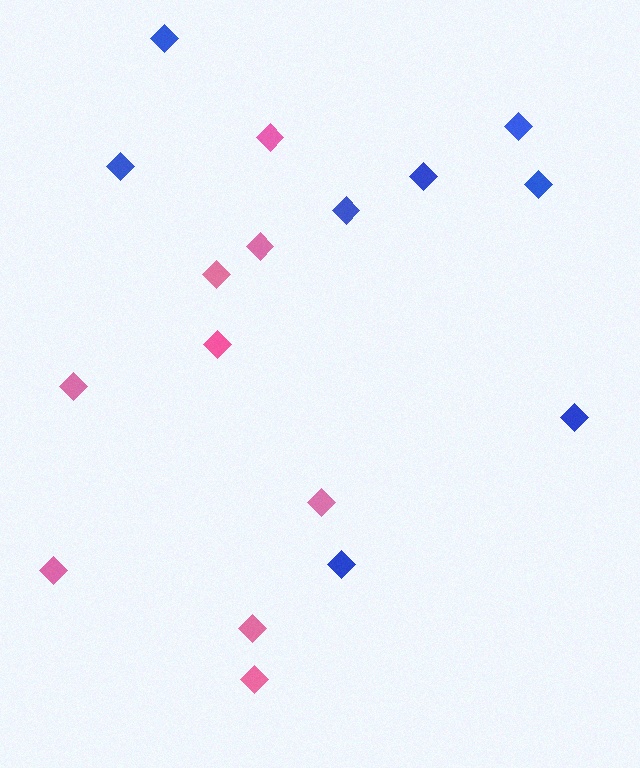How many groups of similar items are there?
There are 2 groups: one group of pink diamonds (9) and one group of blue diamonds (8).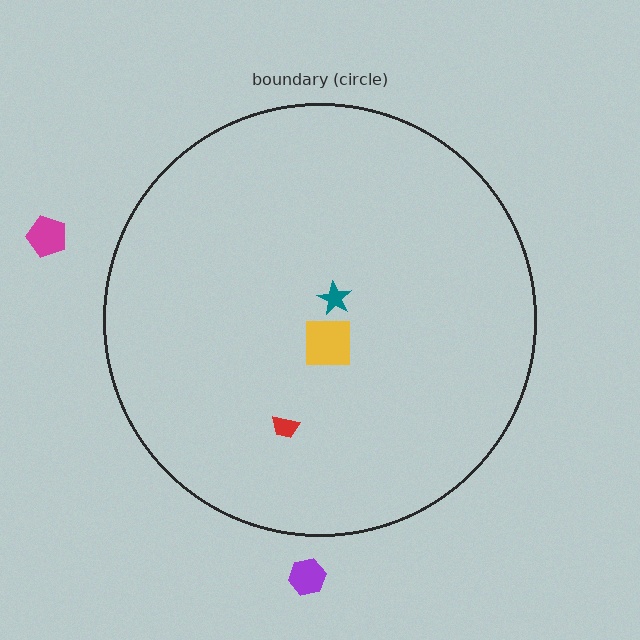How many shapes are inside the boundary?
3 inside, 2 outside.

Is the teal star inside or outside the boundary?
Inside.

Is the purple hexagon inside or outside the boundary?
Outside.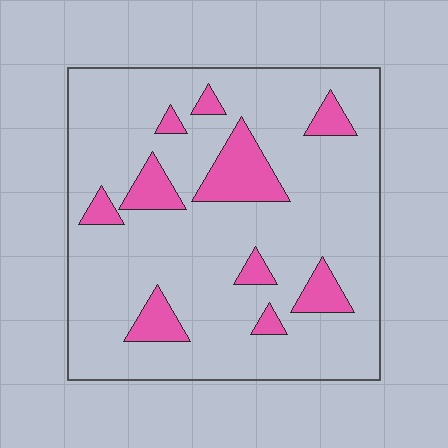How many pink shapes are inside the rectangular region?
10.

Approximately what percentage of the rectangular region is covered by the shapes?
Approximately 15%.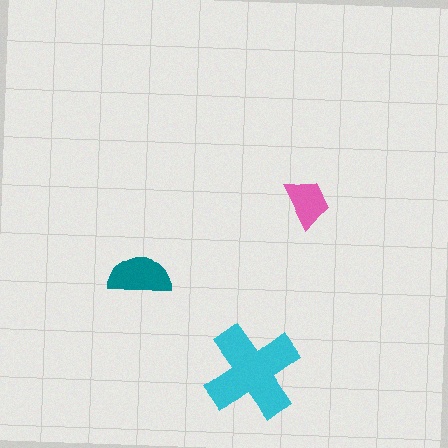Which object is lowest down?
The cyan cross is bottommost.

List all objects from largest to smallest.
The cyan cross, the teal semicircle, the pink trapezoid.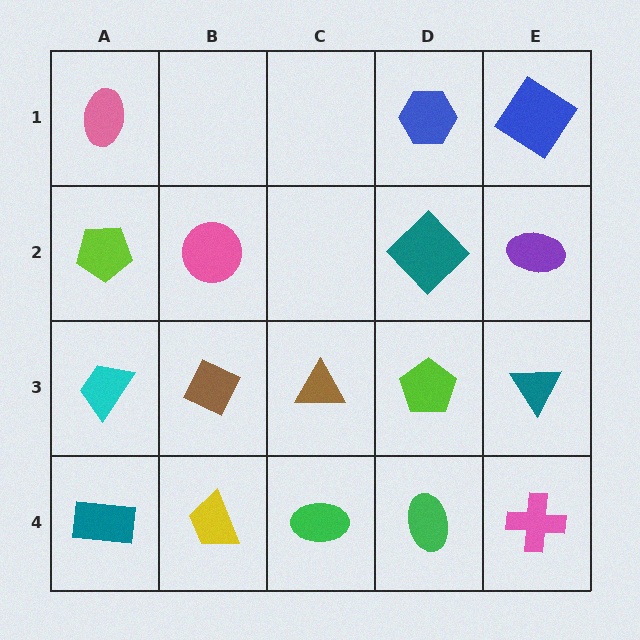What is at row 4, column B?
A yellow trapezoid.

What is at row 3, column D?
A lime pentagon.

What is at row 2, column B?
A pink circle.